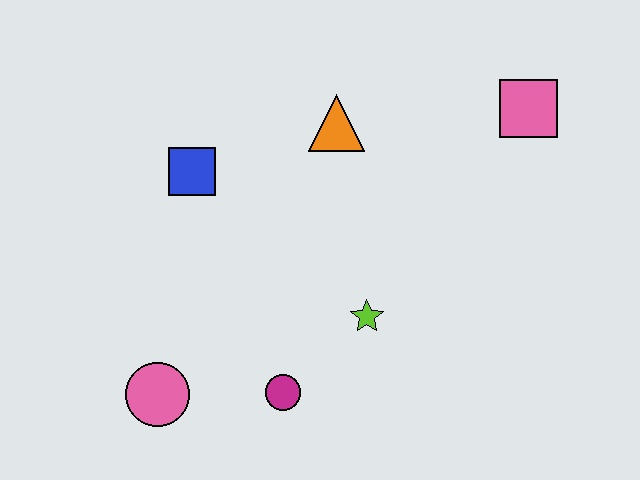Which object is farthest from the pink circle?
The pink square is farthest from the pink circle.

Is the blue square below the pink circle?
No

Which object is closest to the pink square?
The orange triangle is closest to the pink square.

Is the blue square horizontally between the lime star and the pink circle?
Yes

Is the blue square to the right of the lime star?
No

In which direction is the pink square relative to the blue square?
The pink square is to the right of the blue square.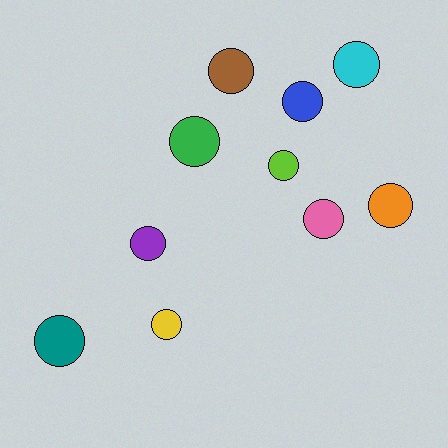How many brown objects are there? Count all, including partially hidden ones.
There is 1 brown object.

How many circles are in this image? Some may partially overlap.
There are 10 circles.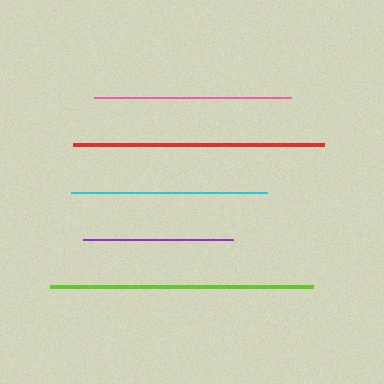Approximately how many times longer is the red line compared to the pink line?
The red line is approximately 1.3 times the length of the pink line.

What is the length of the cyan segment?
The cyan segment is approximately 196 pixels long.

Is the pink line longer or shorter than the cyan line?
The pink line is longer than the cyan line.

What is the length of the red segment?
The red segment is approximately 251 pixels long.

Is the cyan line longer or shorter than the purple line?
The cyan line is longer than the purple line.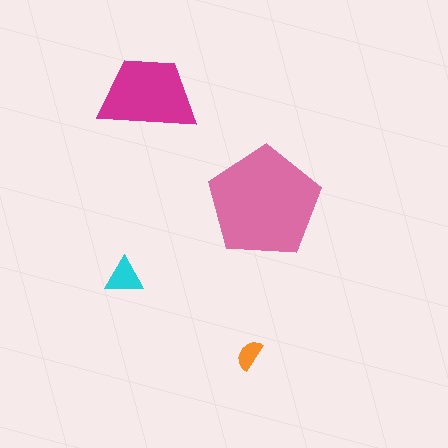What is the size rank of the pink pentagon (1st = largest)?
1st.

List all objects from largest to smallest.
The pink pentagon, the magenta trapezoid, the cyan triangle, the orange semicircle.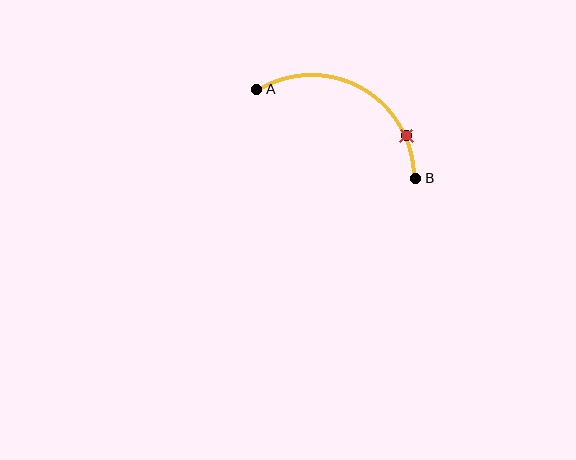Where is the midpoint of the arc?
The arc midpoint is the point on the curve farthest from the straight line joining A and B. It sits above that line.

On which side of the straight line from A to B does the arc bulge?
The arc bulges above the straight line connecting A and B.